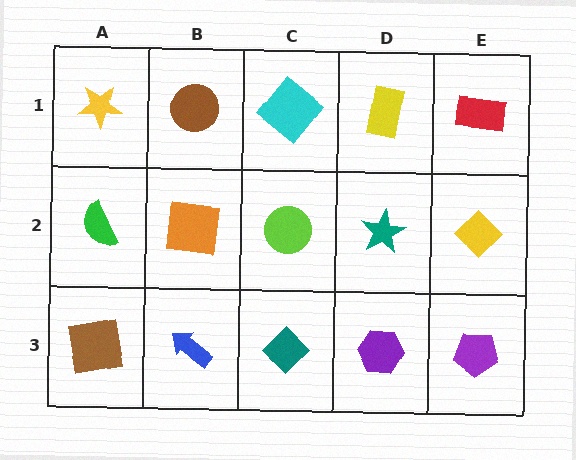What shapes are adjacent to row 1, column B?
An orange square (row 2, column B), a yellow star (row 1, column A), a cyan diamond (row 1, column C).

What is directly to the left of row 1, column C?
A brown circle.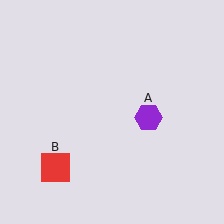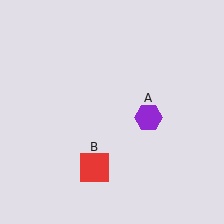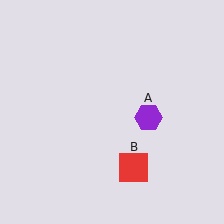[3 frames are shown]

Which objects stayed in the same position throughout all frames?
Purple hexagon (object A) remained stationary.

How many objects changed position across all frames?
1 object changed position: red square (object B).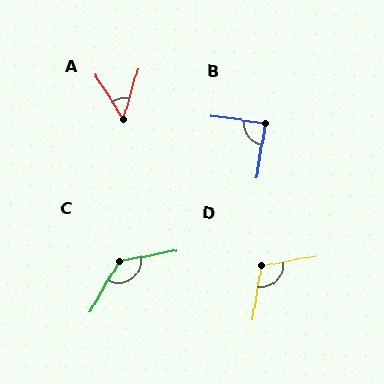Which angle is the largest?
C, at approximately 130 degrees.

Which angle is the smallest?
A, at approximately 49 degrees.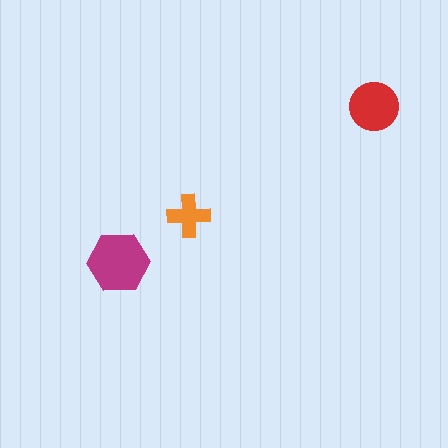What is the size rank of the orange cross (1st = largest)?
3rd.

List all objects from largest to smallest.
The magenta hexagon, the red circle, the orange cross.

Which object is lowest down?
The magenta hexagon is bottommost.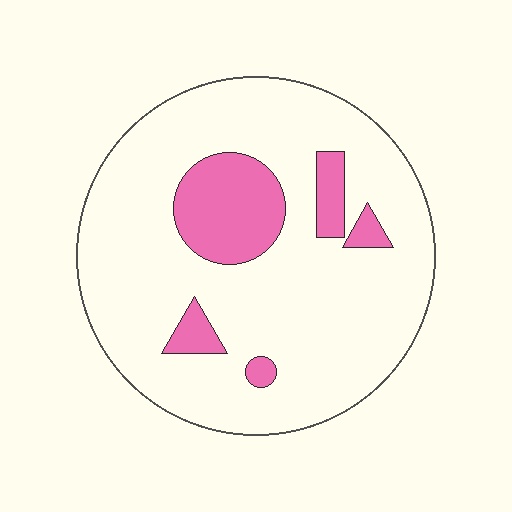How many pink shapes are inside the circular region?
5.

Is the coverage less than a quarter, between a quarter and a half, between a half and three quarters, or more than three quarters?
Less than a quarter.